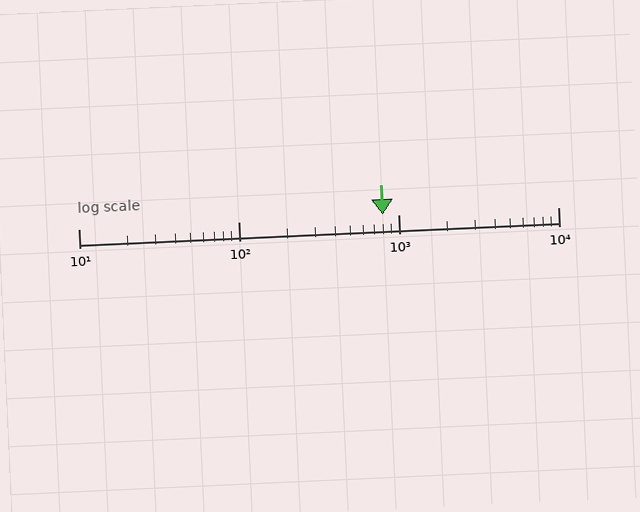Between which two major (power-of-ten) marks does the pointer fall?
The pointer is between 100 and 1000.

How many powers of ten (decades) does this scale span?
The scale spans 3 decades, from 10 to 10000.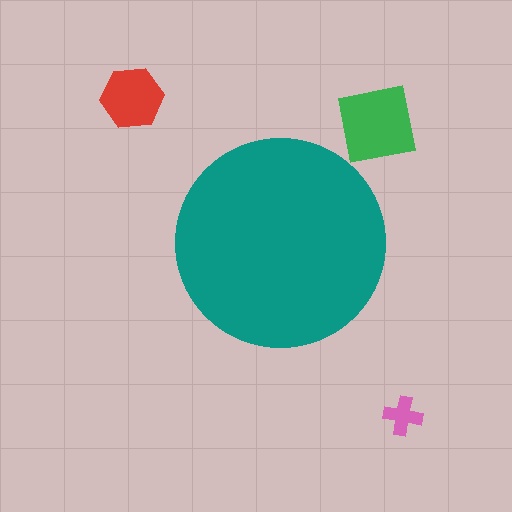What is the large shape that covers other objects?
A teal circle.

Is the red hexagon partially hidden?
No, the red hexagon is fully visible.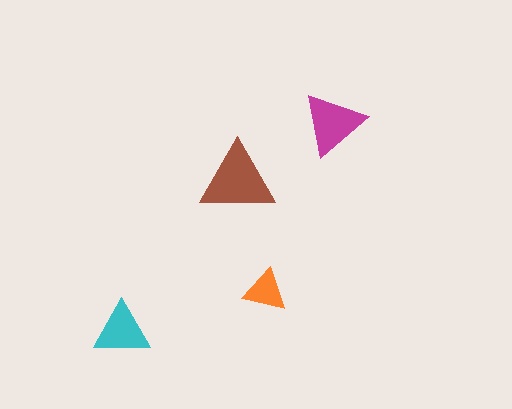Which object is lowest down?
The cyan triangle is bottommost.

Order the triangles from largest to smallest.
the brown one, the magenta one, the cyan one, the orange one.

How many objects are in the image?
There are 4 objects in the image.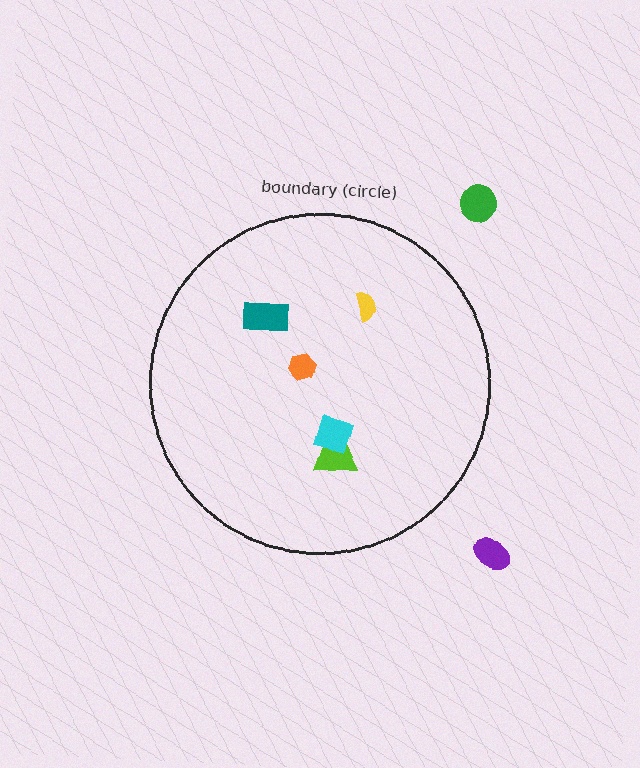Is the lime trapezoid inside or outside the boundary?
Inside.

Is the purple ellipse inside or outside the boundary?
Outside.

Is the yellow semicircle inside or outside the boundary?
Inside.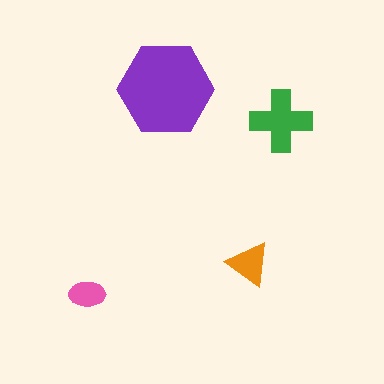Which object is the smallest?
The pink ellipse.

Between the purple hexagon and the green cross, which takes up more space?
The purple hexagon.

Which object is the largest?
The purple hexagon.